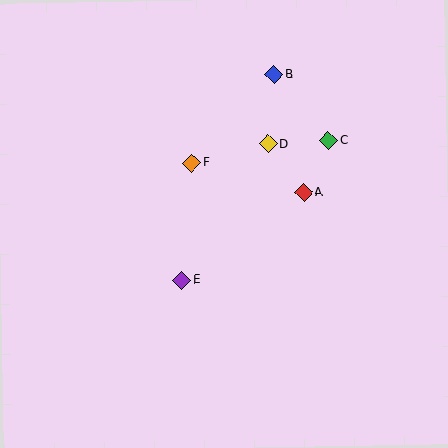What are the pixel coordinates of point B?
Point B is at (274, 74).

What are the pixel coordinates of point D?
Point D is at (268, 144).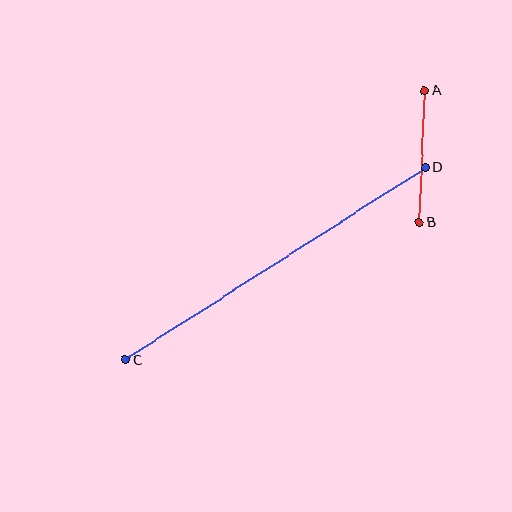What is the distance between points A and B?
The distance is approximately 132 pixels.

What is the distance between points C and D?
The distance is approximately 356 pixels.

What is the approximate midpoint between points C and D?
The midpoint is at approximately (275, 264) pixels.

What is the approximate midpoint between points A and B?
The midpoint is at approximately (422, 156) pixels.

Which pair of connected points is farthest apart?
Points C and D are farthest apart.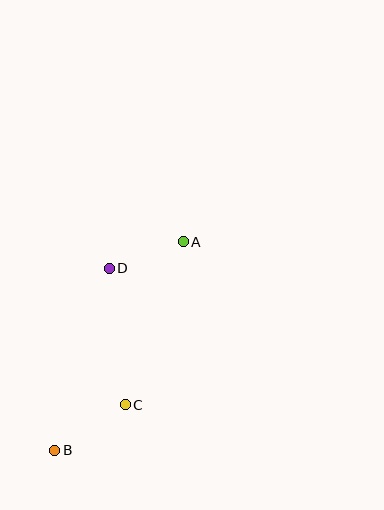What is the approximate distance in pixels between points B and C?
The distance between B and C is approximately 84 pixels.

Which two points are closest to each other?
Points A and D are closest to each other.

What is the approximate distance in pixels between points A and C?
The distance between A and C is approximately 173 pixels.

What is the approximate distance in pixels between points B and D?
The distance between B and D is approximately 190 pixels.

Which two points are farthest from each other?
Points A and B are farthest from each other.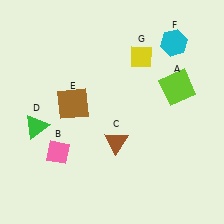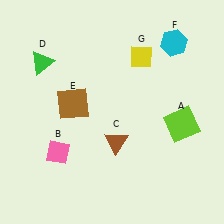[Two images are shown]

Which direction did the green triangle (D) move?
The green triangle (D) moved up.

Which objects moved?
The objects that moved are: the lime square (A), the green triangle (D).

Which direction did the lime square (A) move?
The lime square (A) moved down.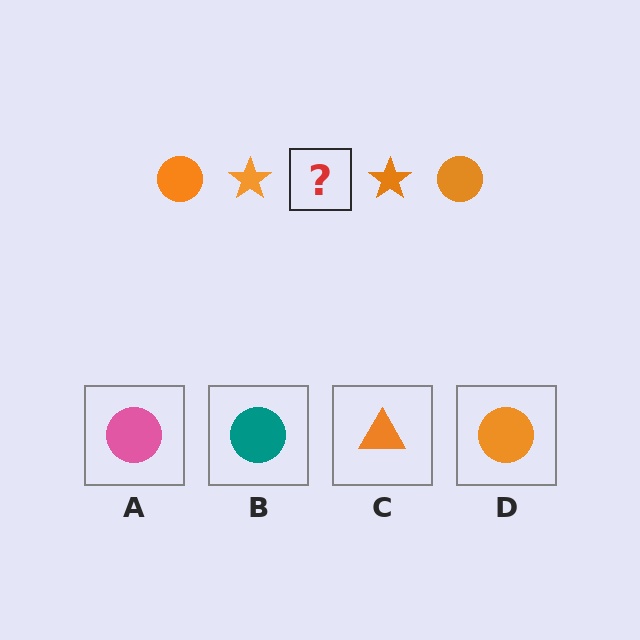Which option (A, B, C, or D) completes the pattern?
D.